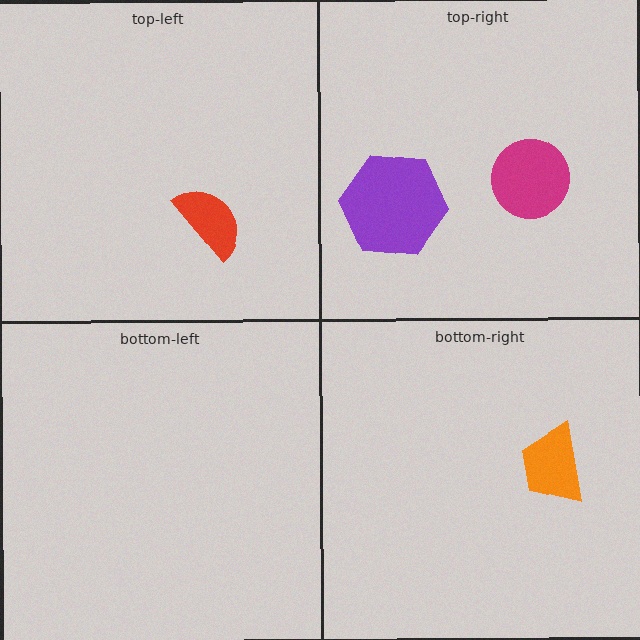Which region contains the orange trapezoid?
The bottom-right region.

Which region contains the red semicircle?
The top-left region.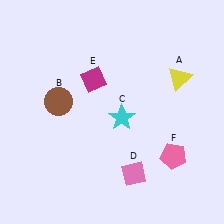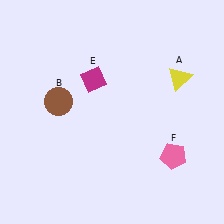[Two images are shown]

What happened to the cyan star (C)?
The cyan star (C) was removed in Image 2. It was in the bottom-right area of Image 1.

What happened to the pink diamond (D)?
The pink diamond (D) was removed in Image 2. It was in the bottom-right area of Image 1.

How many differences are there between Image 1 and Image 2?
There are 2 differences between the two images.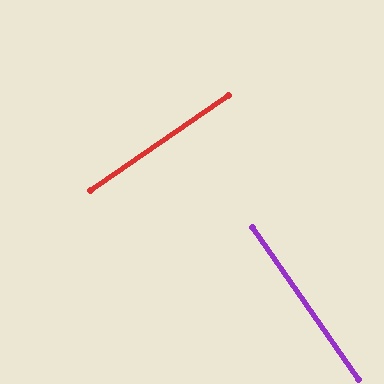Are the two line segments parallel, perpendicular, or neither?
Perpendicular — they meet at approximately 90°.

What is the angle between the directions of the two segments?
Approximately 90 degrees.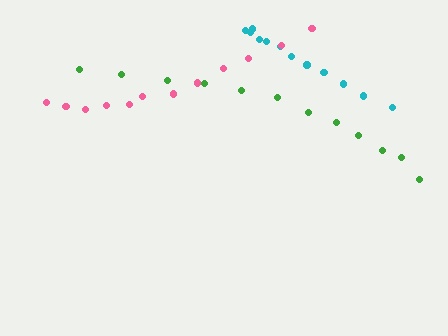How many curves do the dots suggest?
There are 3 distinct paths.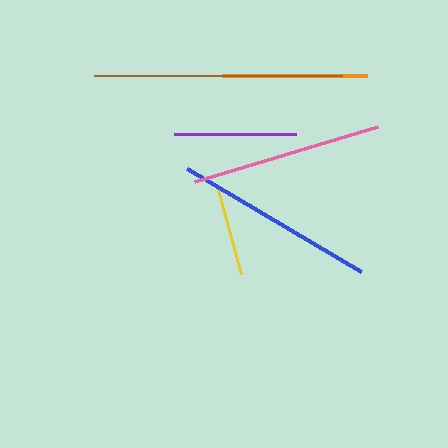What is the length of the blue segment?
The blue segment is approximately 202 pixels long.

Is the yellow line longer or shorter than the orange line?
The orange line is longer than the yellow line.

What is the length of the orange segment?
The orange segment is approximately 146 pixels long.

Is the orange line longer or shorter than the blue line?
The blue line is longer than the orange line.